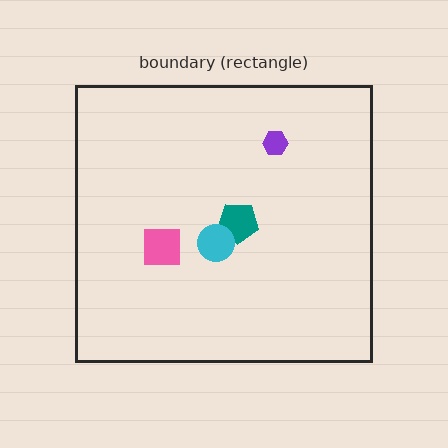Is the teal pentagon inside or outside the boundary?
Inside.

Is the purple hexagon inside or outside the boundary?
Inside.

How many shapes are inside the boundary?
4 inside, 0 outside.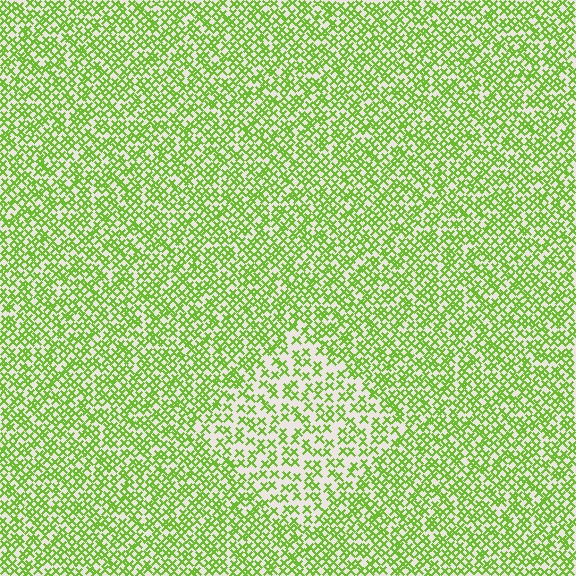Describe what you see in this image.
The image contains small lime elements arranged at two different densities. A diamond-shaped region is visible where the elements are less densely packed than the surrounding area.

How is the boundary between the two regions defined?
The boundary is defined by a change in element density (approximately 1.7x ratio). All elements are the same color, size, and shape.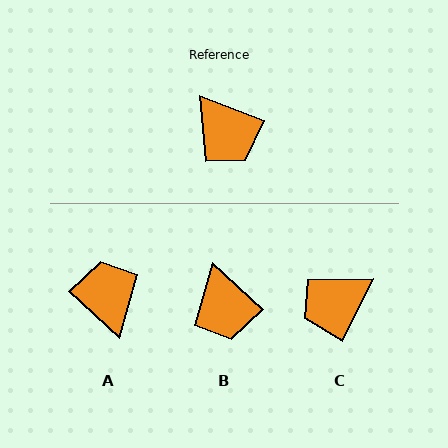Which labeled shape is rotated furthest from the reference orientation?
A, about 159 degrees away.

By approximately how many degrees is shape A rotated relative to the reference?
Approximately 159 degrees counter-clockwise.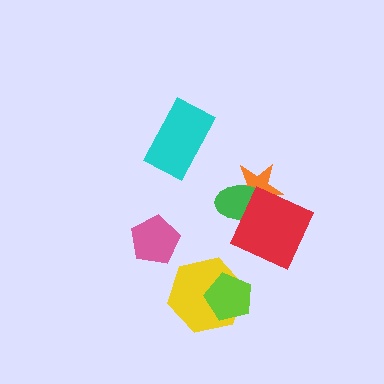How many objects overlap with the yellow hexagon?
1 object overlaps with the yellow hexagon.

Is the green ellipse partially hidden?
Yes, it is partially covered by another shape.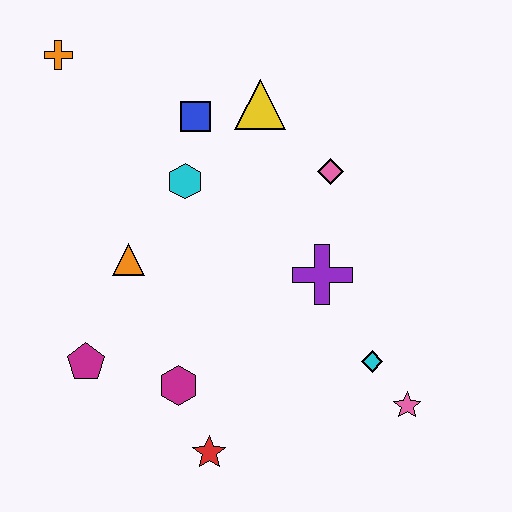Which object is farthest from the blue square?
The pink star is farthest from the blue square.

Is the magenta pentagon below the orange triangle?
Yes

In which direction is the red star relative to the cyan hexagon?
The red star is below the cyan hexagon.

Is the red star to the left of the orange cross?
No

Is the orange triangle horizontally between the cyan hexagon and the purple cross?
No